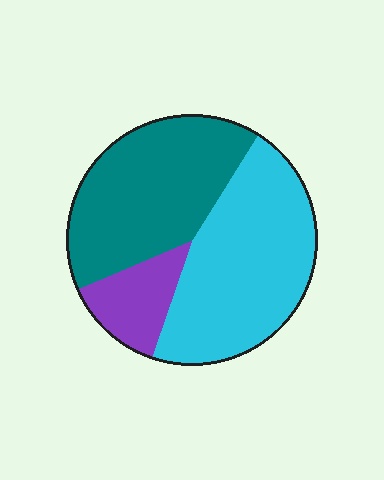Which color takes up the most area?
Cyan, at roughly 45%.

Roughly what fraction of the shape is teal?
Teal covers about 40% of the shape.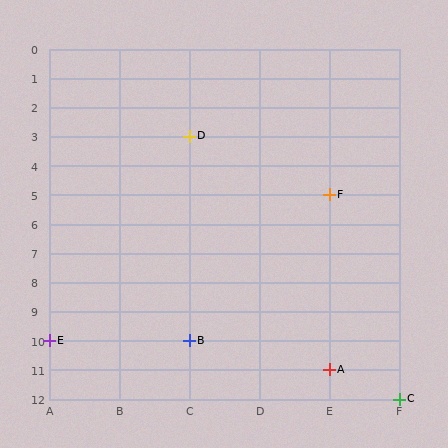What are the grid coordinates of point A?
Point A is at grid coordinates (E, 11).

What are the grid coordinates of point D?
Point D is at grid coordinates (C, 3).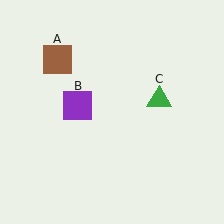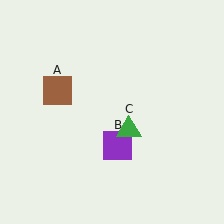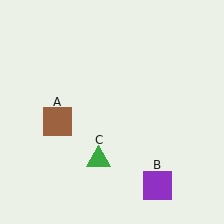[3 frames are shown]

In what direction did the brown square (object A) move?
The brown square (object A) moved down.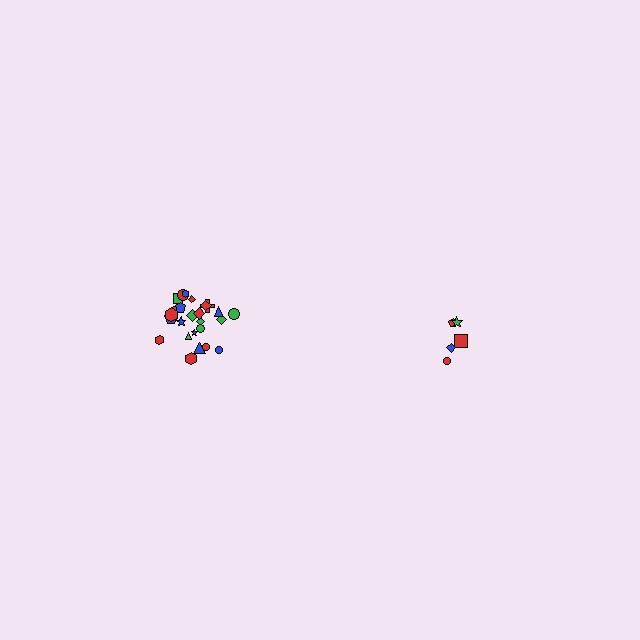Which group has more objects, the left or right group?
The left group.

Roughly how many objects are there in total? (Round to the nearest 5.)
Roughly 30 objects in total.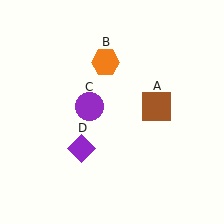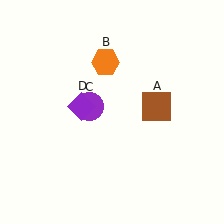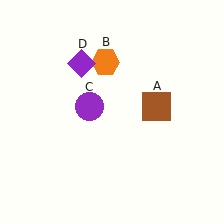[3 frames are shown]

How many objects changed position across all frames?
1 object changed position: purple diamond (object D).